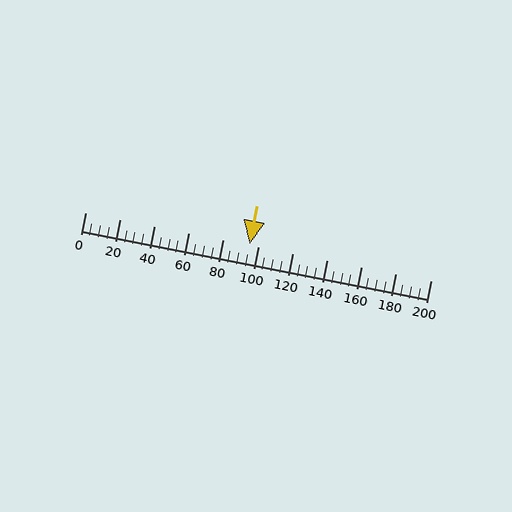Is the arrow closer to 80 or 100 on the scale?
The arrow is closer to 100.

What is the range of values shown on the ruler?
The ruler shows values from 0 to 200.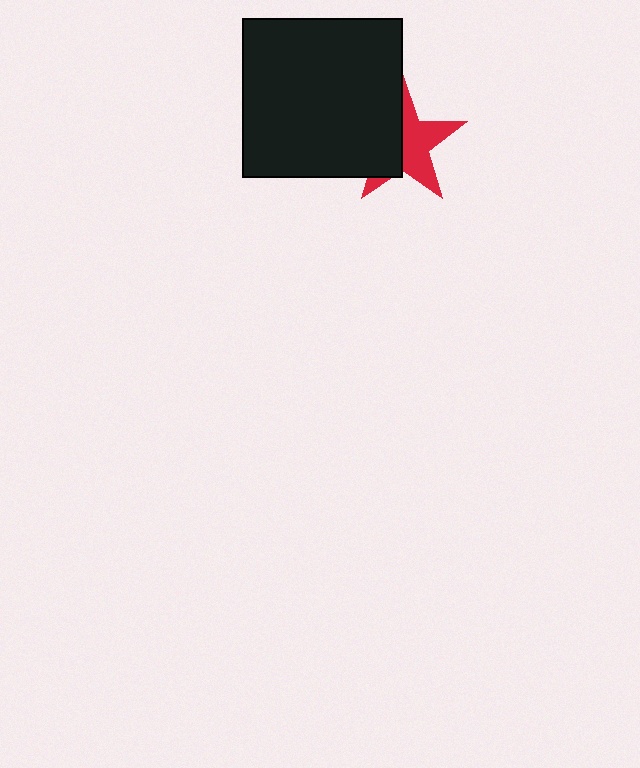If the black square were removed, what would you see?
You would see the complete red star.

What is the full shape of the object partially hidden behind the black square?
The partially hidden object is a red star.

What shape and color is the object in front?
The object in front is a black square.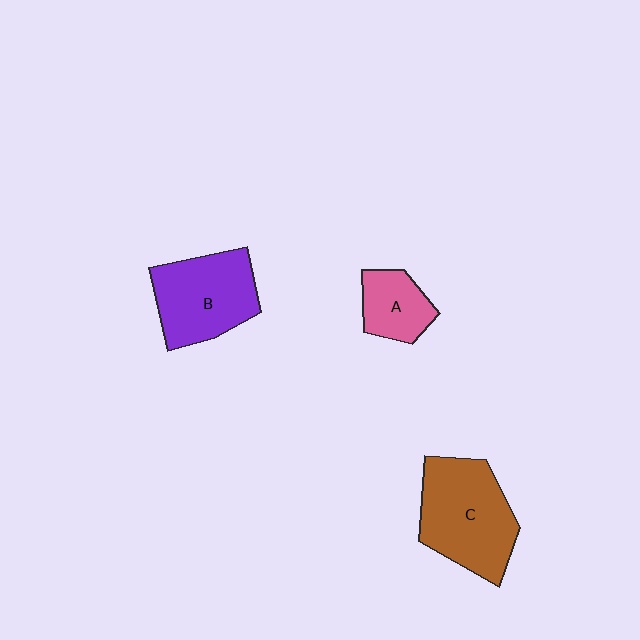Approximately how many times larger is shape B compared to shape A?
Approximately 1.9 times.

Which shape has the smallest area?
Shape A (pink).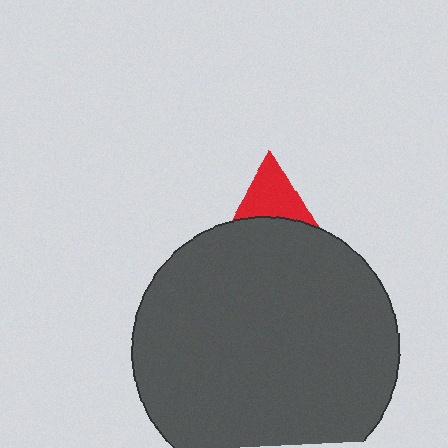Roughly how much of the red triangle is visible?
A small part of it is visible (roughly 37%).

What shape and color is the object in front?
The object in front is a dark gray circle.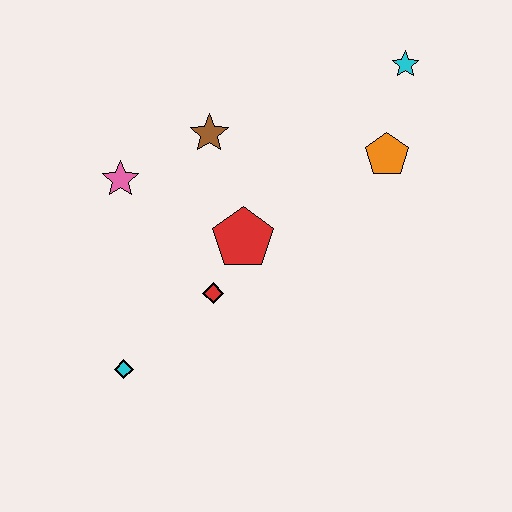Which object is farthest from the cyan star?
The cyan diamond is farthest from the cyan star.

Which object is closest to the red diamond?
The red pentagon is closest to the red diamond.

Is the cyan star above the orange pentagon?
Yes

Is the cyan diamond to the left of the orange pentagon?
Yes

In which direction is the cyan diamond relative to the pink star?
The cyan diamond is below the pink star.